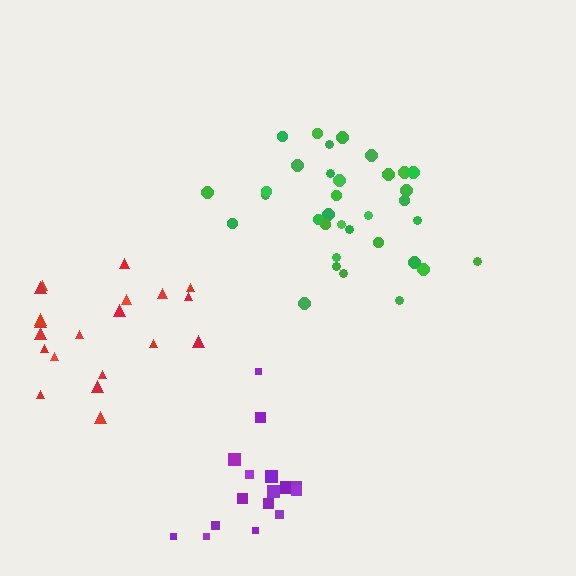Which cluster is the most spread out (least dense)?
Red.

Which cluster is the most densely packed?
Green.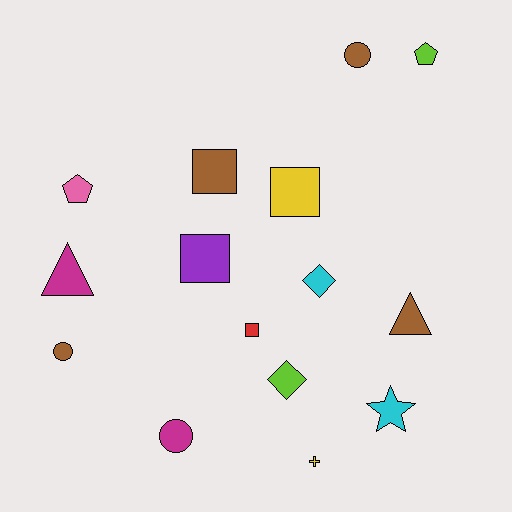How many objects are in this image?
There are 15 objects.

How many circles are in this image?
There are 3 circles.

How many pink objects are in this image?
There is 1 pink object.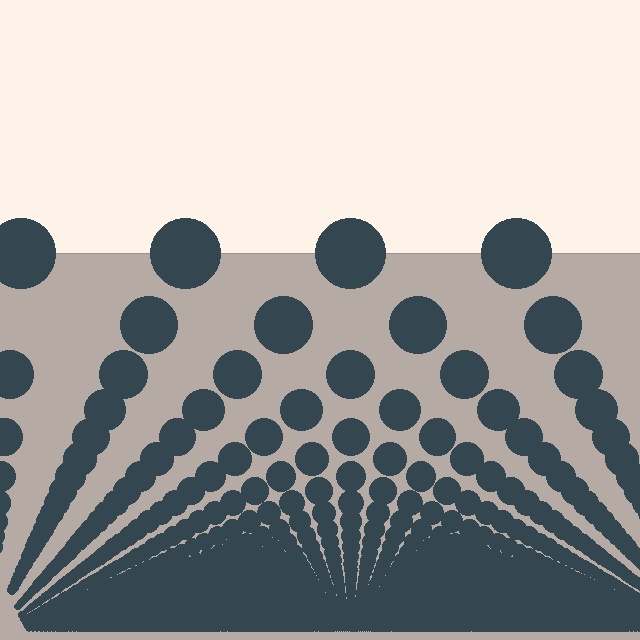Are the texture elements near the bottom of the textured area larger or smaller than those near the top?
Smaller. The gradient is inverted — elements near the bottom are smaller and denser.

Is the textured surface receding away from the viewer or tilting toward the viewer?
The surface appears to tilt toward the viewer. Texture elements get larger and sparser toward the top.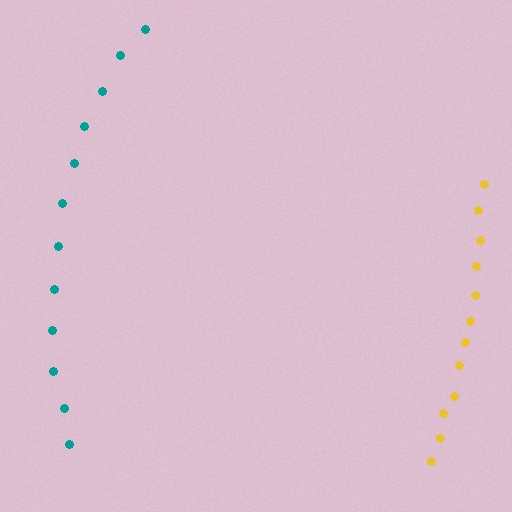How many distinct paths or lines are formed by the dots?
There are 2 distinct paths.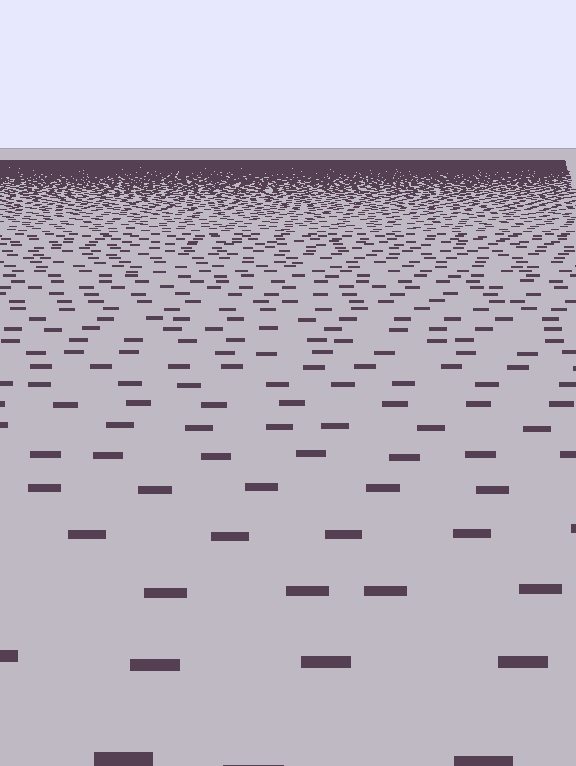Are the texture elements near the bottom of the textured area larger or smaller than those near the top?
Larger. Near the bottom, elements are closer to the viewer and appear at a bigger on-screen size.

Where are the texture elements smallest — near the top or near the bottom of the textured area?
Near the top.